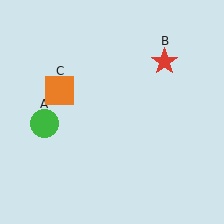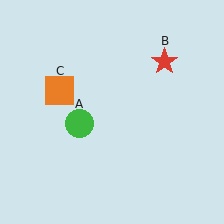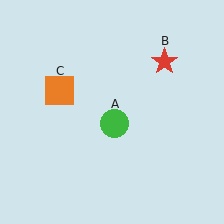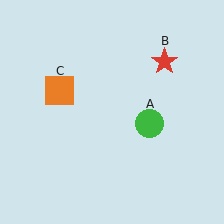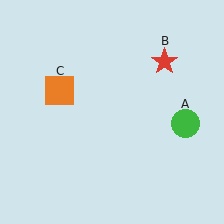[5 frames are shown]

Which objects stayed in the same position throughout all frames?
Red star (object B) and orange square (object C) remained stationary.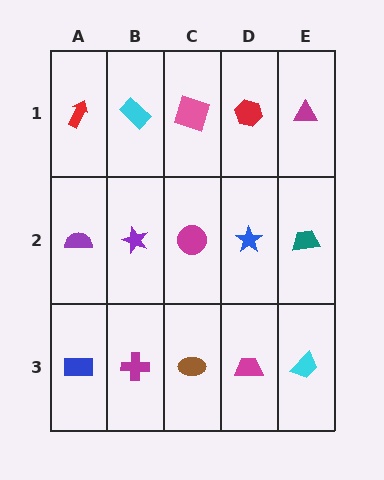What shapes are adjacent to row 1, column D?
A blue star (row 2, column D), a pink square (row 1, column C), a magenta triangle (row 1, column E).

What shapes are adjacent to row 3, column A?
A purple semicircle (row 2, column A), a magenta cross (row 3, column B).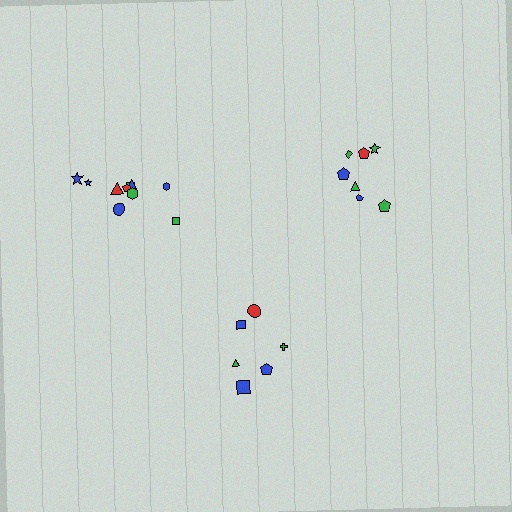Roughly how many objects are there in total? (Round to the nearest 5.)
Roughly 25 objects in total.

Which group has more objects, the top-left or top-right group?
The top-left group.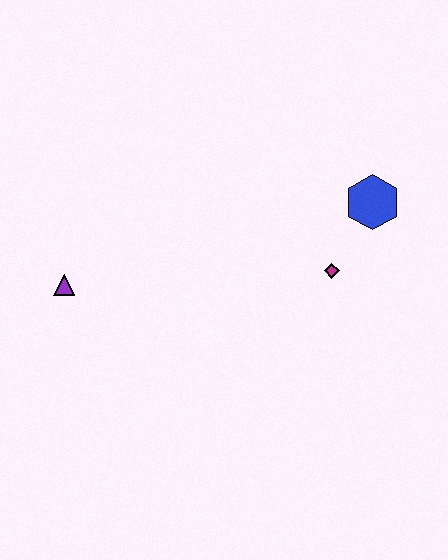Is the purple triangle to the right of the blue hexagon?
No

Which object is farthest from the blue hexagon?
The purple triangle is farthest from the blue hexagon.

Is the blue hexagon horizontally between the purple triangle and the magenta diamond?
No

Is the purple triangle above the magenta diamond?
No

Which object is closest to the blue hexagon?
The magenta diamond is closest to the blue hexagon.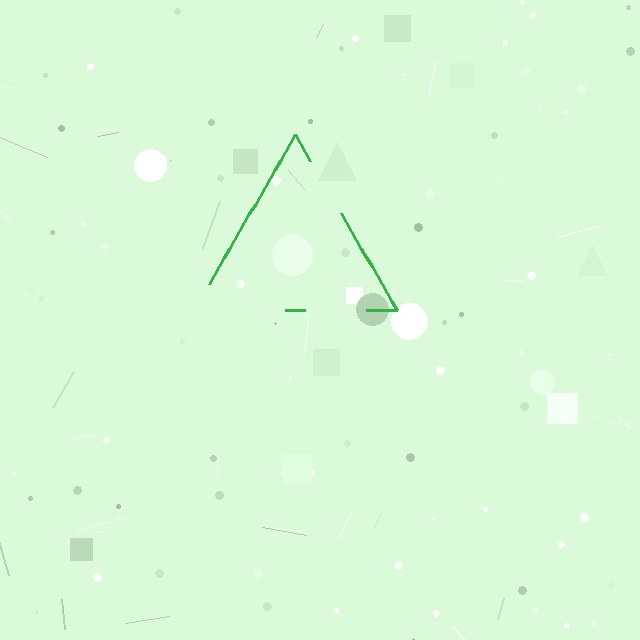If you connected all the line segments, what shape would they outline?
They would outline a triangle.